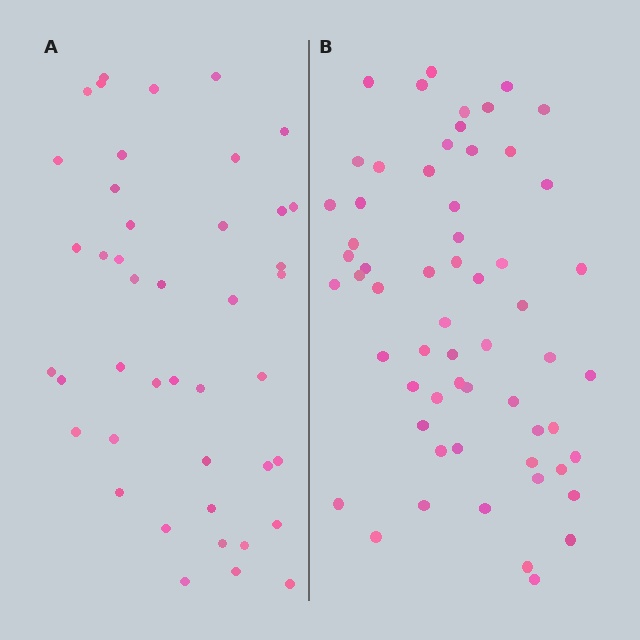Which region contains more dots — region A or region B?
Region B (the right region) has more dots.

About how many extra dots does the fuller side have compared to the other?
Region B has approximately 15 more dots than region A.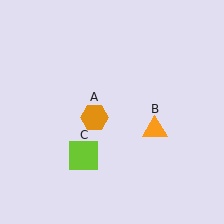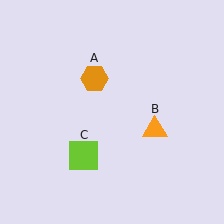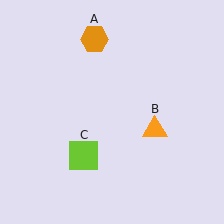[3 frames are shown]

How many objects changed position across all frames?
1 object changed position: orange hexagon (object A).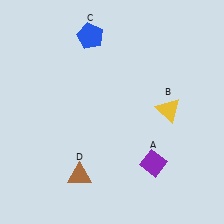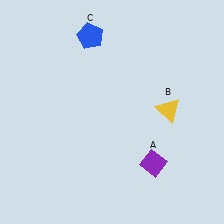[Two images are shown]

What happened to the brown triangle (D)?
The brown triangle (D) was removed in Image 2. It was in the bottom-left area of Image 1.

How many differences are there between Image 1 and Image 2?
There is 1 difference between the two images.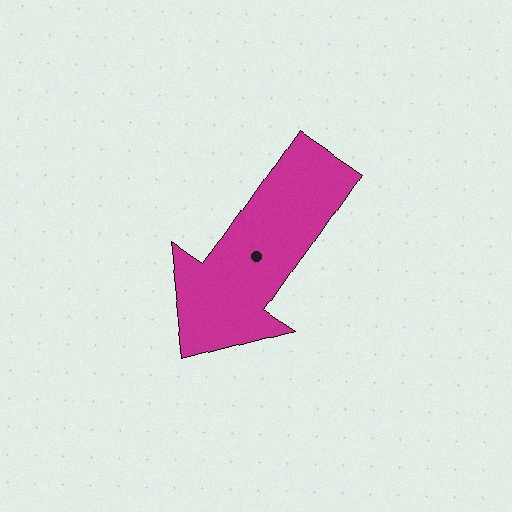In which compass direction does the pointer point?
Southwest.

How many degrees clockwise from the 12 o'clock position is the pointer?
Approximately 214 degrees.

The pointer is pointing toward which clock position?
Roughly 7 o'clock.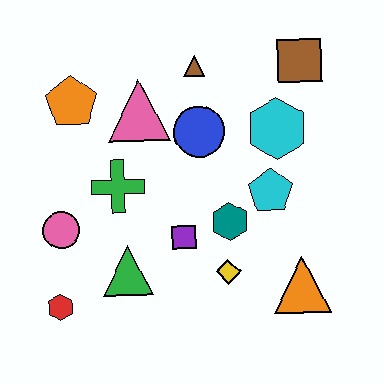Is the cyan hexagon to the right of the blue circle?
Yes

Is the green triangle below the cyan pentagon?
Yes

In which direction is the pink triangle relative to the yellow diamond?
The pink triangle is above the yellow diamond.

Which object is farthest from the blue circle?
The red hexagon is farthest from the blue circle.